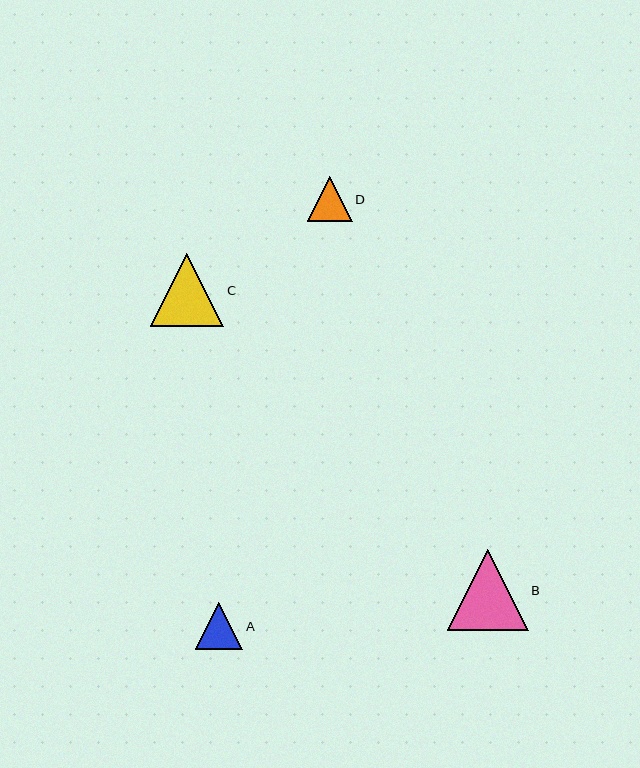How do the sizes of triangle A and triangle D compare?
Triangle A and triangle D are approximately the same size.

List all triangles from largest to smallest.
From largest to smallest: B, C, A, D.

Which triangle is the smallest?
Triangle D is the smallest with a size of approximately 45 pixels.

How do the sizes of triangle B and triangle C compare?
Triangle B and triangle C are approximately the same size.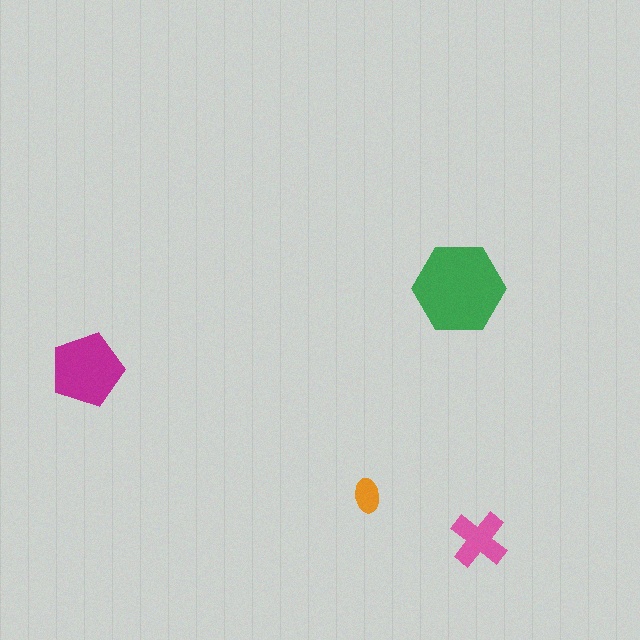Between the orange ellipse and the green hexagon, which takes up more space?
The green hexagon.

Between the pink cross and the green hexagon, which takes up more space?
The green hexagon.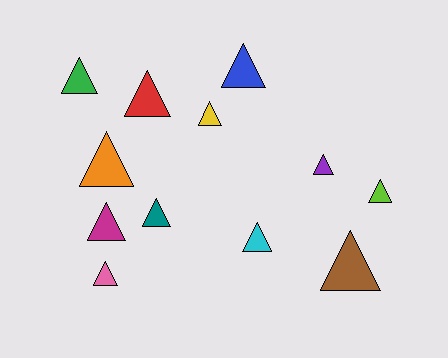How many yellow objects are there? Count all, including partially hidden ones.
There is 1 yellow object.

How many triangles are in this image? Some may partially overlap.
There are 12 triangles.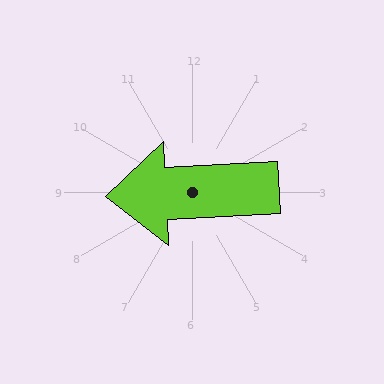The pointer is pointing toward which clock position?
Roughly 9 o'clock.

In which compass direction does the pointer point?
West.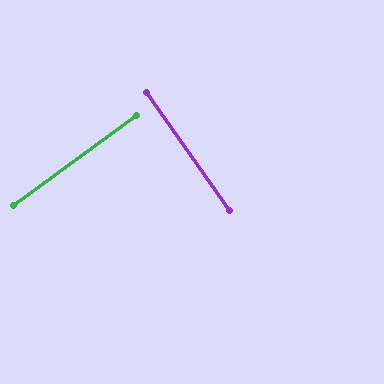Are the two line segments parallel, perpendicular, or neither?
Perpendicular — they meet at approximately 89°.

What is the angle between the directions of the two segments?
Approximately 89 degrees.